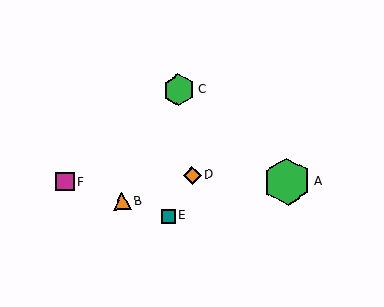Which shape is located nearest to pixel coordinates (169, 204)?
The teal square (labeled E) at (168, 216) is nearest to that location.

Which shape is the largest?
The green hexagon (labeled A) is the largest.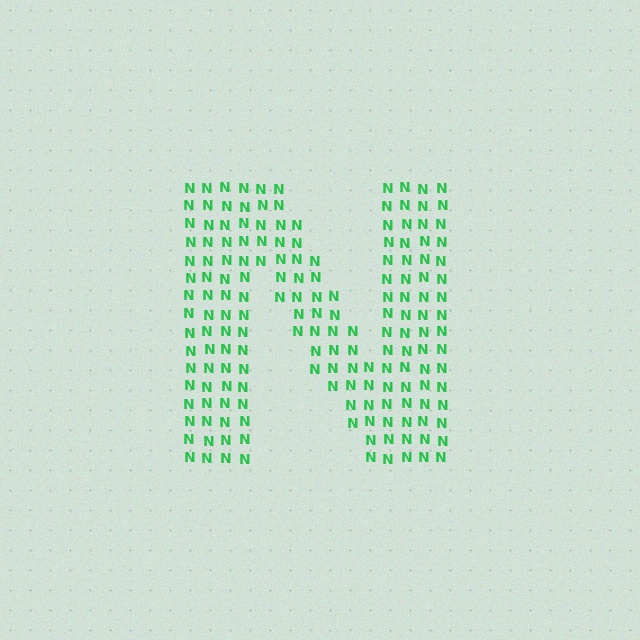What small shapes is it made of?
It is made of small letter N's.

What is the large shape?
The large shape is the letter N.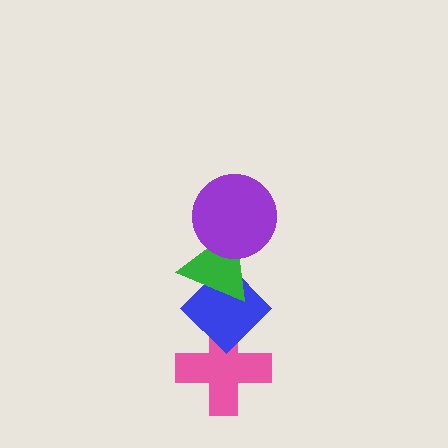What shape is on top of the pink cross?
The blue diamond is on top of the pink cross.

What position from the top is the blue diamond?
The blue diamond is 3rd from the top.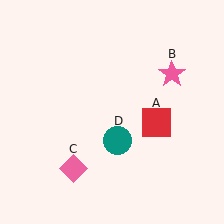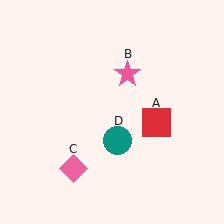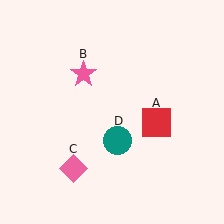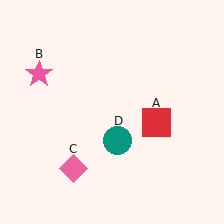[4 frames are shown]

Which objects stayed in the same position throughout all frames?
Red square (object A) and pink diamond (object C) and teal circle (object D) remained stationary.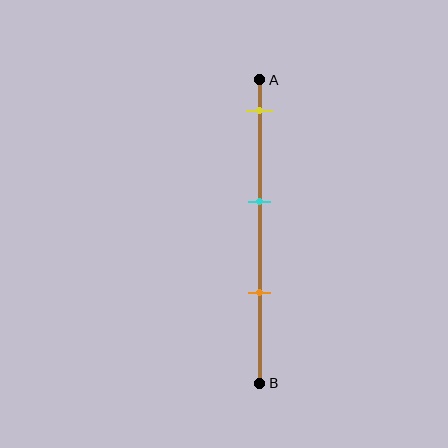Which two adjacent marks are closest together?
The cyan and orange marks are the closest adjacent pair.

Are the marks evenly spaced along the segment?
Yes, the marks are approximately evenly spaced.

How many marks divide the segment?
There are 3 marks dividing the segment.